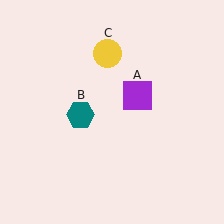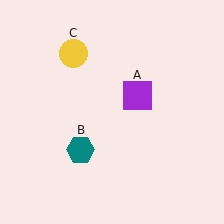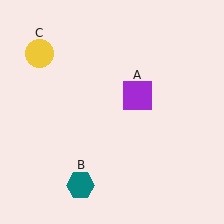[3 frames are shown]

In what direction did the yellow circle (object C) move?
The yellow circle (object C) moved left.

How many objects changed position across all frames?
2 objects changed position: teal hexagon (object B), yellow circle (object C).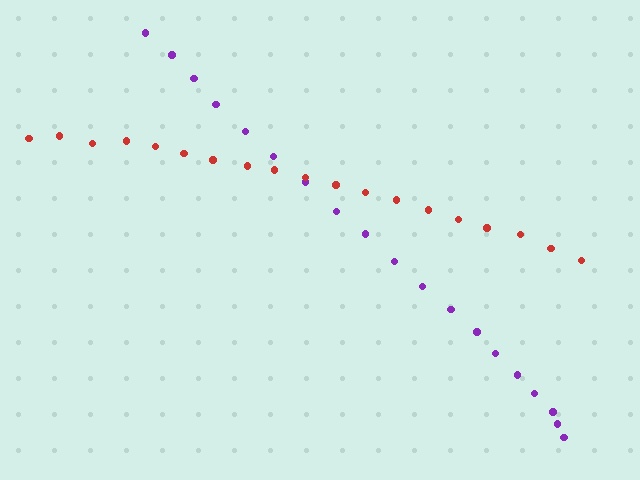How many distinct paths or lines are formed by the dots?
There are 2 distinct paths.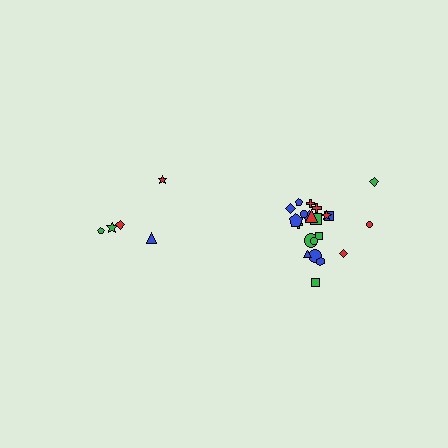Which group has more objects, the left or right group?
The right group.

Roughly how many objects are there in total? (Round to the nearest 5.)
Roughly 25 objects in total.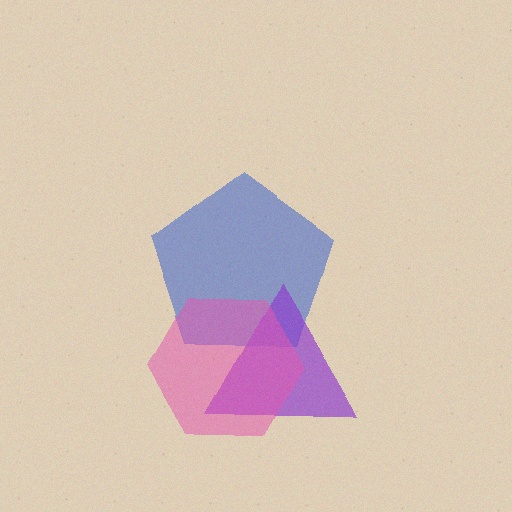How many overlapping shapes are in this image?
There are 3 overlapping shapes in the image.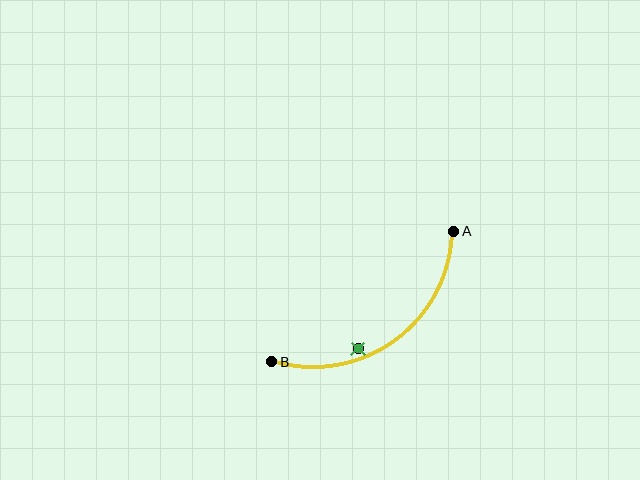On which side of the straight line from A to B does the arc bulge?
The arc bulges below and to the right of the straight line connecting A and B.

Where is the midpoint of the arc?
The arc midpoint is the point on the curve farthest from the straight line joining A and B. It sits below and to the right of that line.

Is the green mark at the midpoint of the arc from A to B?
No — the green mark does not lie on the arc at all. It sits slightly inside the curve.